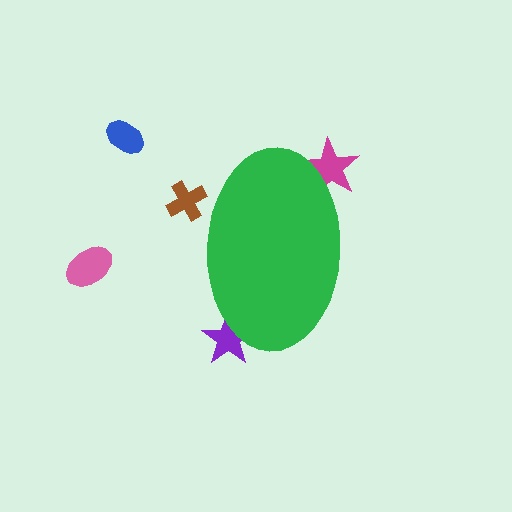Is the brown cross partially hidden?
Yes, the brown cross is partially hidden behind the green ellipse.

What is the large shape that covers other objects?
A green ellipse.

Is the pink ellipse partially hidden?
No, the pink ellipse is fully visible.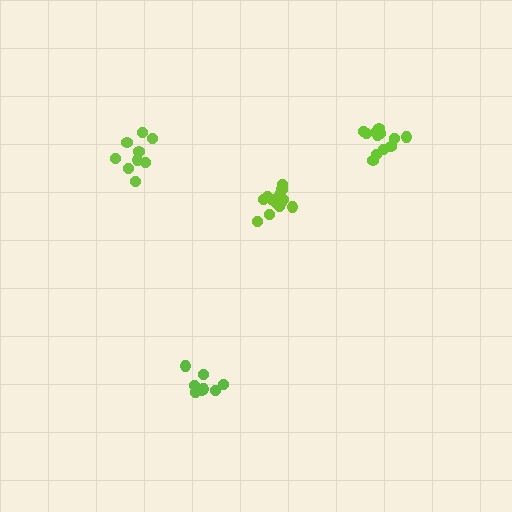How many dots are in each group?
Group 1: 9 dots, Group 2: 8 dots, Group 3: 13 dots, Group 4: 12 dots (42 total).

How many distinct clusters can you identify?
There are 4 distinct clusters.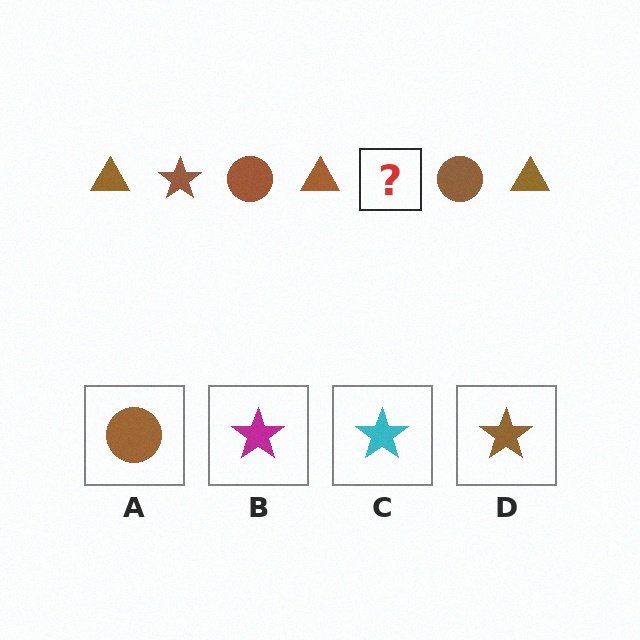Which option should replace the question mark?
Option D.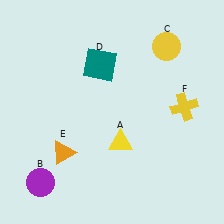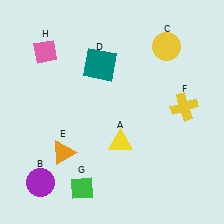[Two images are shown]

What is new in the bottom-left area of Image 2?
A green diamond (G) was added in the bottom-left area of Image 2.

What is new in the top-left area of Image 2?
A pink diamond (H) was added in the top-left area of Image 2.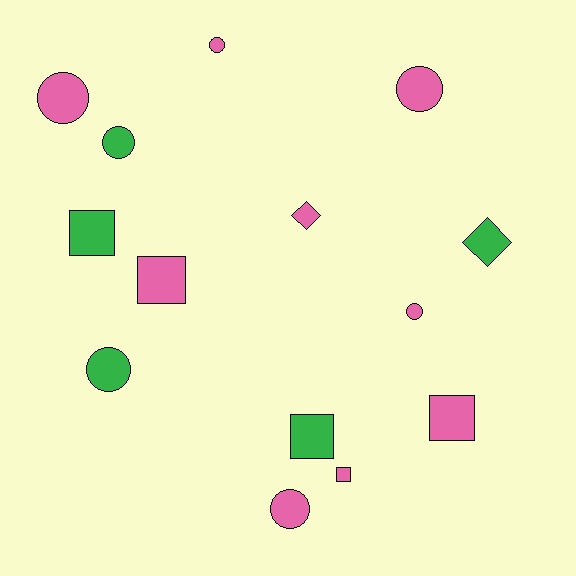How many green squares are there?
There are 2 green squares.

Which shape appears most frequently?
Circle, with 7 objects.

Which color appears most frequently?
Pink, with 9 objects.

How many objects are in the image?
There are 14 objects.